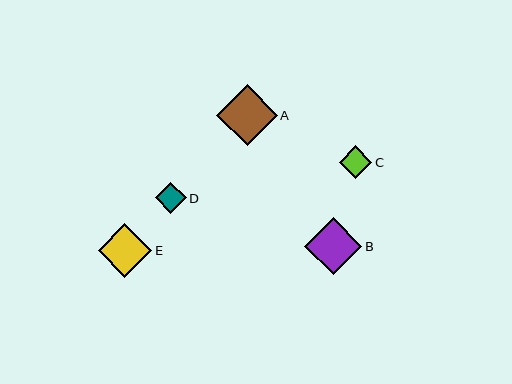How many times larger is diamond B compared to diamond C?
Diamond B is approximately 1.8 times the size of diamond C.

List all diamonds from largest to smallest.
From largest to smallest: A, B, E, C, D.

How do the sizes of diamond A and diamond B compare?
Diamond A and diamond B are approximately the same size.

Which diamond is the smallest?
Diamond D is the smallest with a size of approximately 31 pixels.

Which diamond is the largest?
Diamond A is the largest with a size of approximately 61 pixels.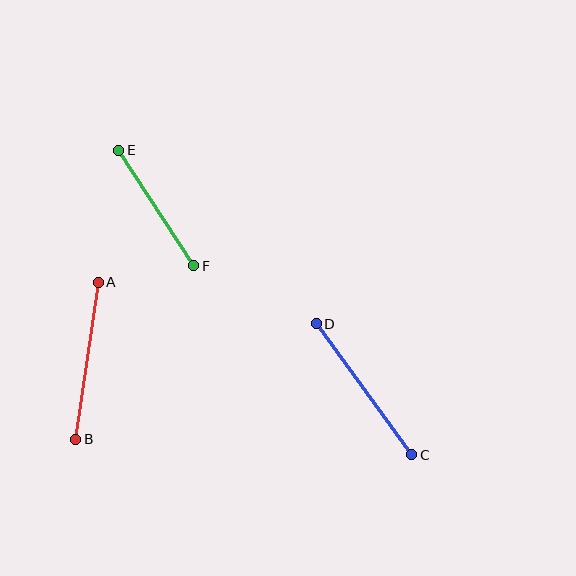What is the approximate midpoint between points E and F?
The midpoint is at approximately (156, 208) pixels.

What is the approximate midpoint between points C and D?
The midpoint is at approximately (364, 389) pixels.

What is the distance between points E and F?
The distance is approximately 138 pixels.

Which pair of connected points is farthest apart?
Points C and D are farthest apart.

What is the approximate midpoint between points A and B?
The midpoint is at approximately (87, 361) pixels.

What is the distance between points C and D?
The distance is approximately 162 pixels.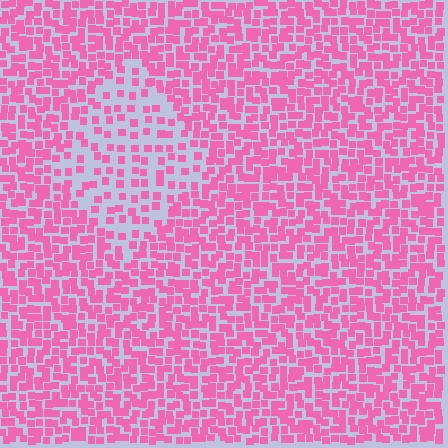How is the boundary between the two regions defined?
The boundary is defined by a change in element density (approximately 2.1x ratio). All elements are the same color, size, and shape.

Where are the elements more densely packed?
The elements are more densely packed outside the diamond boundary.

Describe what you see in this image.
The image contains small pink elements arranged at two different densities. A diamond-shaped region is visible where the elements are less densely packed than the surrounding area.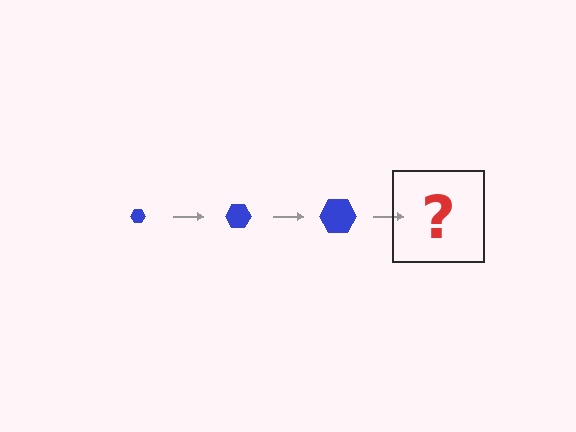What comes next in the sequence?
The next element should be a blue hexagon, larger than the previous one.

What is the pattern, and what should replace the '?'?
The pattern is that the hexagon gets progressively larger each step. The '?' should be a blue hexagon, larger than the previous one.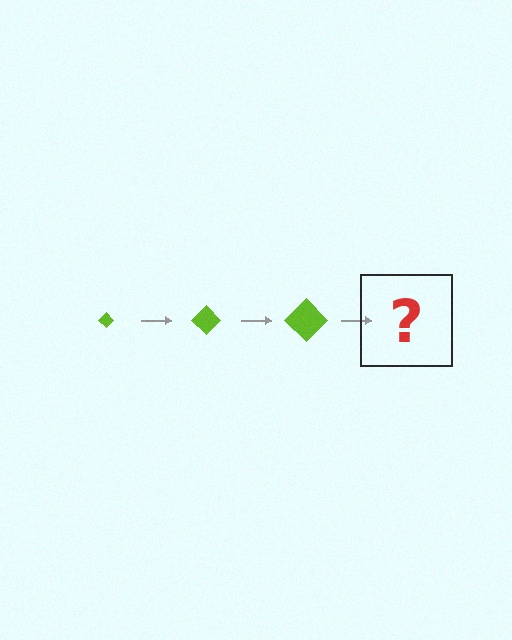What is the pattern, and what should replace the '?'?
The pattern is that the diamond gets progressively larger each step. The '?' should be a lime diamond, larger than the previous one.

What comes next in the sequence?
The next element should be a lime diamond, larger than the previous one.